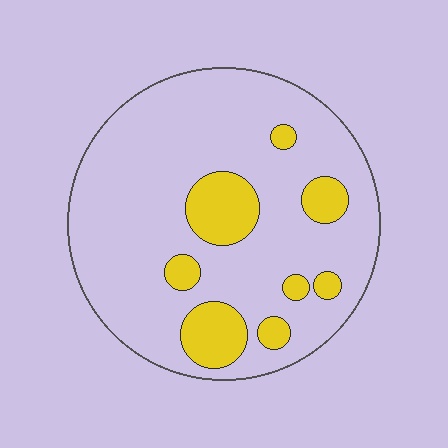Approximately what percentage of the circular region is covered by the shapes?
Approximately 20%.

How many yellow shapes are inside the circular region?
8.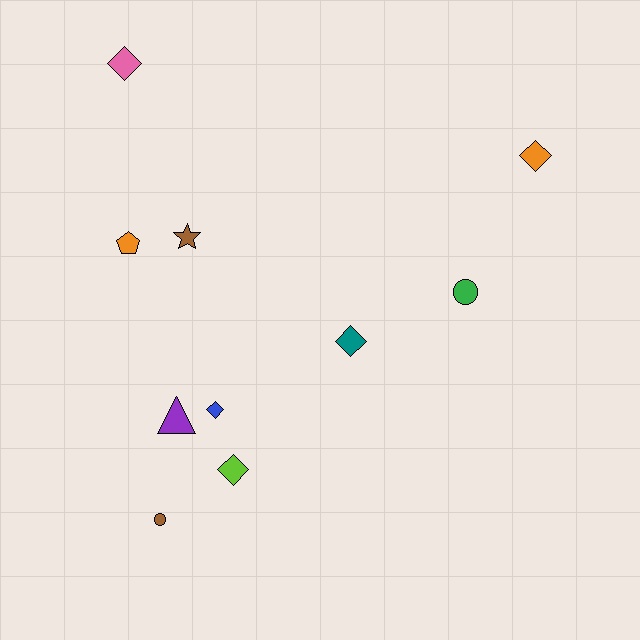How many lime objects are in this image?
There is 1 lime object.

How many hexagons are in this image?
There are no hexagons.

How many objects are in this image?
There are 10 objects.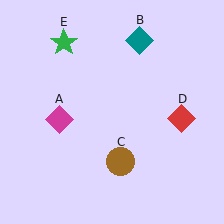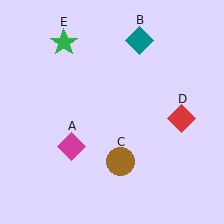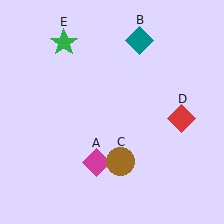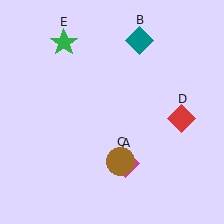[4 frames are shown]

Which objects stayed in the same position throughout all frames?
Teal diamond (object B) and brown circle (object C) and red diamond (object D) and green star (object E) remained stationary.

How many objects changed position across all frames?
1 object changed position: magenta diamond (object A).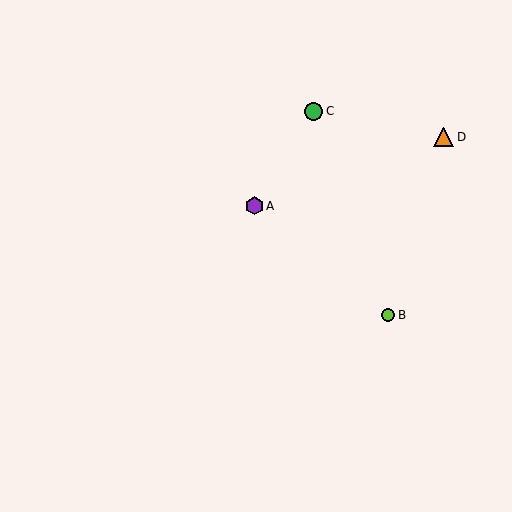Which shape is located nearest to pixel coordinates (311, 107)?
The green circle (labeled C) at (313, 111) is nearest to that location.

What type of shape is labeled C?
Shape C is a green circle.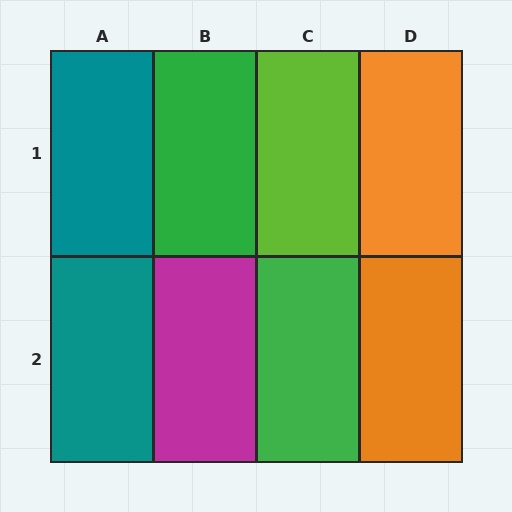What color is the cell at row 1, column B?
Green.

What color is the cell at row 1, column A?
Teal.